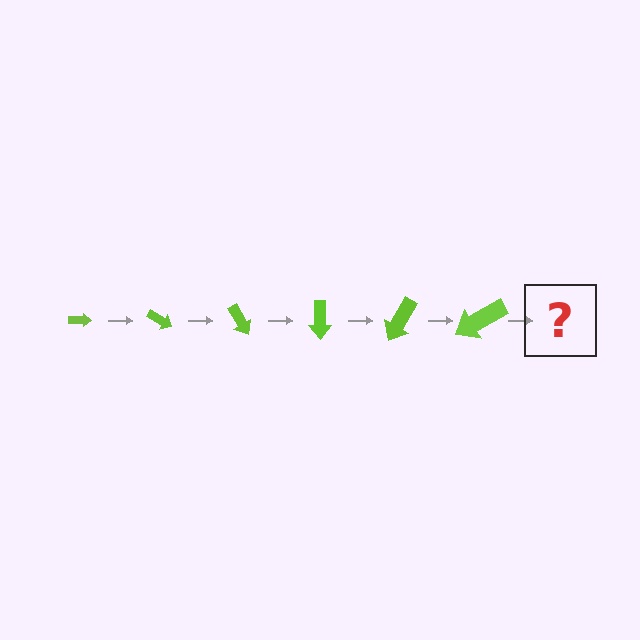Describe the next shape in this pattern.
It should be an arrow, larger than the previous one and rotated 180 degrees from the start.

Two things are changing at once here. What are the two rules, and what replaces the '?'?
The two rules are that the arrow grows larger each step and it rotates 30 degrees each step. The '?' should be an arrow, larger than the previous one and rotated 180 degrees from the start.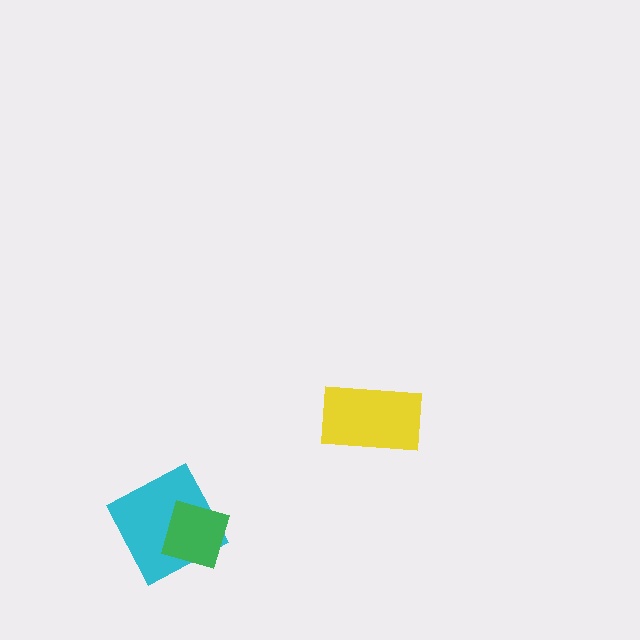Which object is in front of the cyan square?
The green diamond is in front of the cyan square.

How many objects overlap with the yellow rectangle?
0 objects overlap with the yellow rectangle.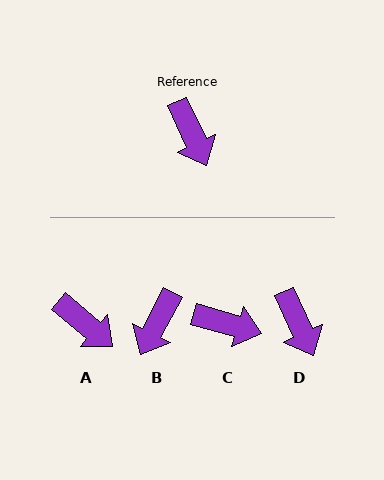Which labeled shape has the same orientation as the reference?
D.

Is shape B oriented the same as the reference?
No, it is off by about 52 degrees.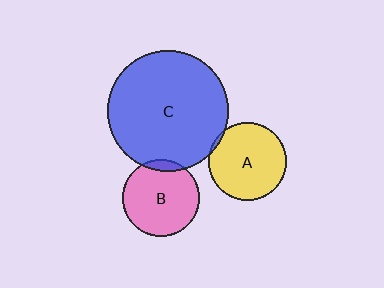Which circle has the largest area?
Circle C (blue).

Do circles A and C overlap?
Yes.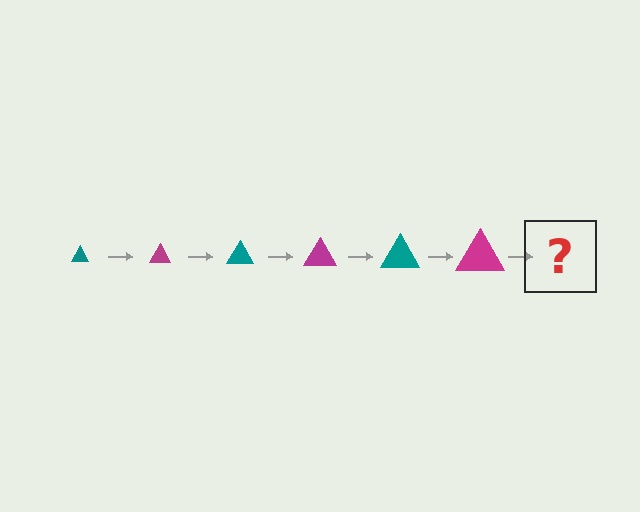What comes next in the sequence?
The next element should be a teal triangle, larger than the previous one.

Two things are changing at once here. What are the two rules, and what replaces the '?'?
The two rules are that the triangle grows larger each step and the color cycles through teal and magenta. The '?' should be a teal triangle, larger than the previous one.